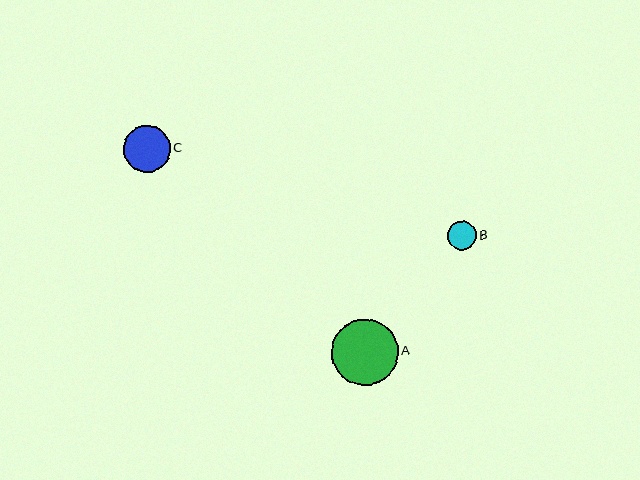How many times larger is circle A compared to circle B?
Circle A is approximately 2.3 times the size of circle B.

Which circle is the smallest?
Circle B is the smallest with a size of approximately 29 pixels.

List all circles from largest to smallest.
From largest to smallest: A, C, B.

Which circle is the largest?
Circle A is the largest with a size of approximately 67 pixels.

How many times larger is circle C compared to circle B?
Circle C is approximately 1.6 times the size of circle B.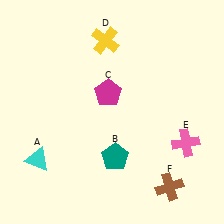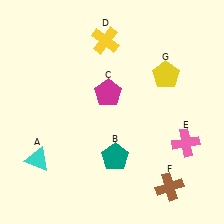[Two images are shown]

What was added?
A yellow pentagon (G) was added in Image 2.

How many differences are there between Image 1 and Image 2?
There is 1 difference between the two images.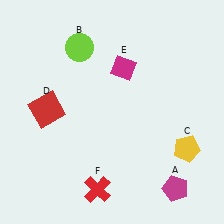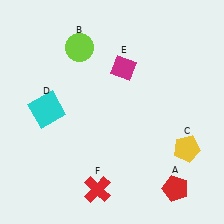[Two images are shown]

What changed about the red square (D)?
In Image 1, D is red. In Image 2, it changed to cyan.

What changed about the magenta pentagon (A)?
In Image 1, A is magenta. In Image 2, it changed to red.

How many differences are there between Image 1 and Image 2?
There are 2 differences between the two images.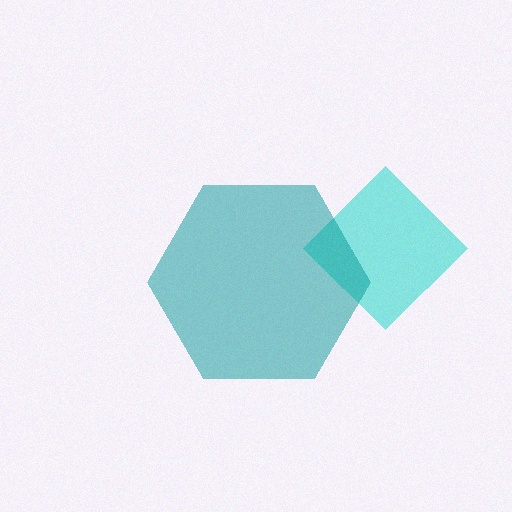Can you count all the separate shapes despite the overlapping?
Yes, there are 2 separate shapes.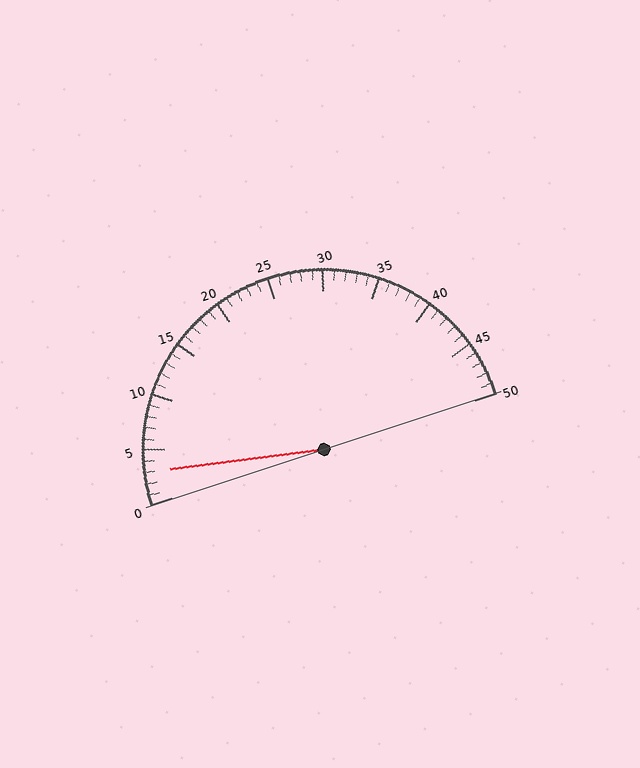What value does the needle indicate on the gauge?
The needle indicates approximately 3.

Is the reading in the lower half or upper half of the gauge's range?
The reading is in the lower half of the range (0 to 50).